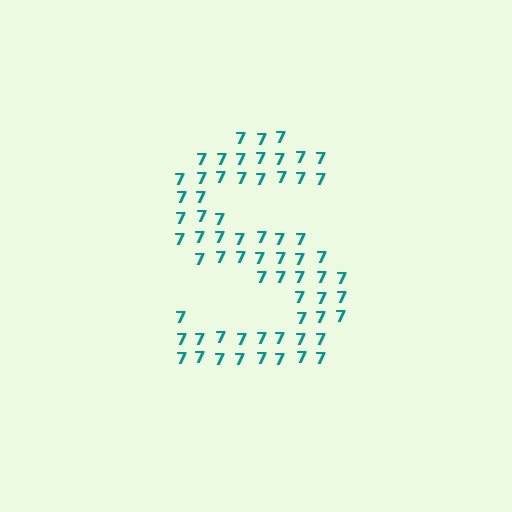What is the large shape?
The large shape is the letter S.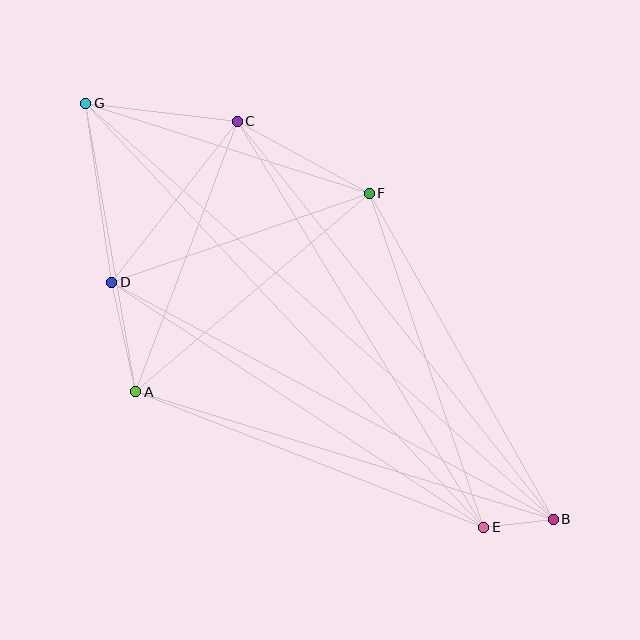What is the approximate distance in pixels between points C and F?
The distance between C and F is approximately 150 pixels.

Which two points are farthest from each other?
Points B and G are farthest from each other.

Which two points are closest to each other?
Points B and E are closest to each other.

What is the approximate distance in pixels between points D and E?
The distance between D and E is approximately 445 pixels.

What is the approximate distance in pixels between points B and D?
The distance between B and D is approximately 501 pixels.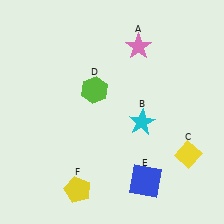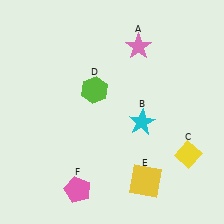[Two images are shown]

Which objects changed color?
E changed from blue to yellow. F changed from yellow to pink.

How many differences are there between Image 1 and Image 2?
There are 2 differences between the two images.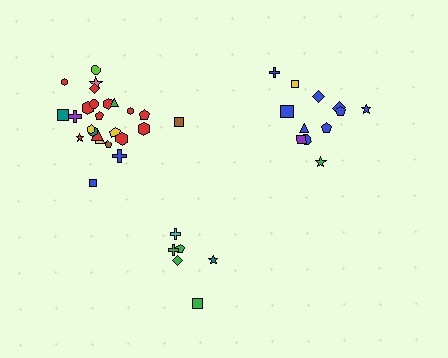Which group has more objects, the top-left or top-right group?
The top-left group.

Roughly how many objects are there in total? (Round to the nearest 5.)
Roughly 45 objects in total.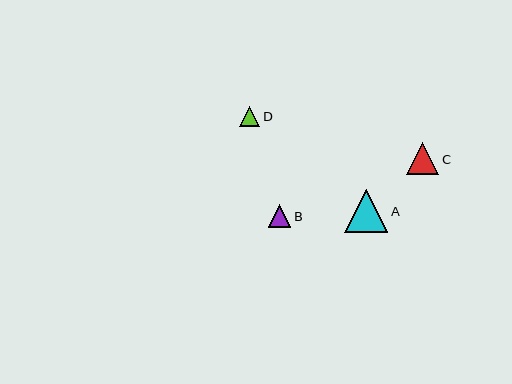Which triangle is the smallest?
Triangle D is the smallest with a size of approximately 20 pixels.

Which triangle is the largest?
Triangle A is the largest with a size of approximately 43 pixels.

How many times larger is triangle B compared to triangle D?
Triangle B is approximately 1.1 times the size of triangle D.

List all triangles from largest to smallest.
From largest to smallest: A, C, B, D.